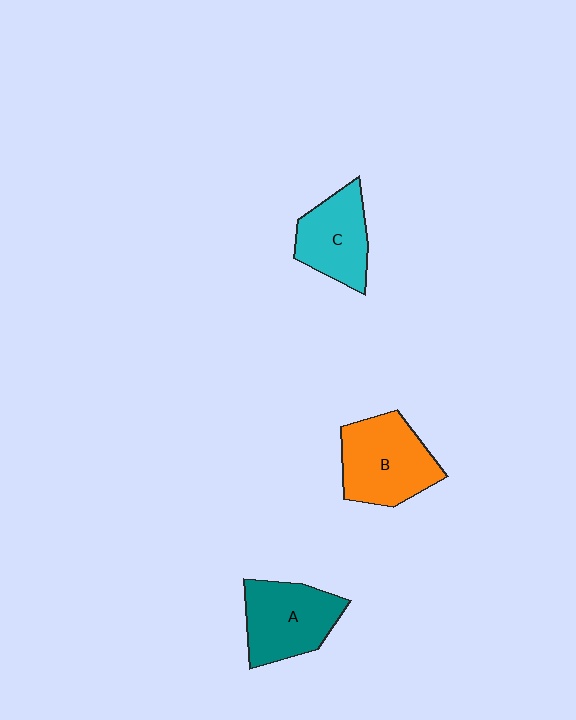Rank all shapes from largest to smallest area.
From largest to smallest: B (orange), A (teal), C (cyan).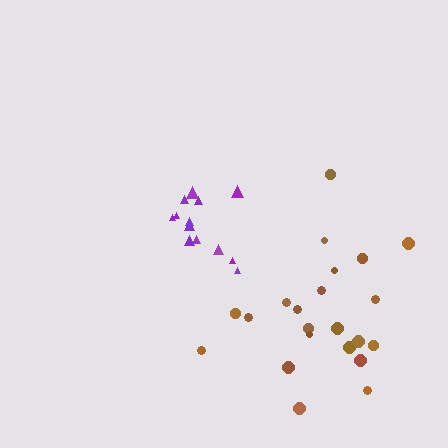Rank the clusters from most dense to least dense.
purple, brown.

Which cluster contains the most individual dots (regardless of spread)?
Brown (23).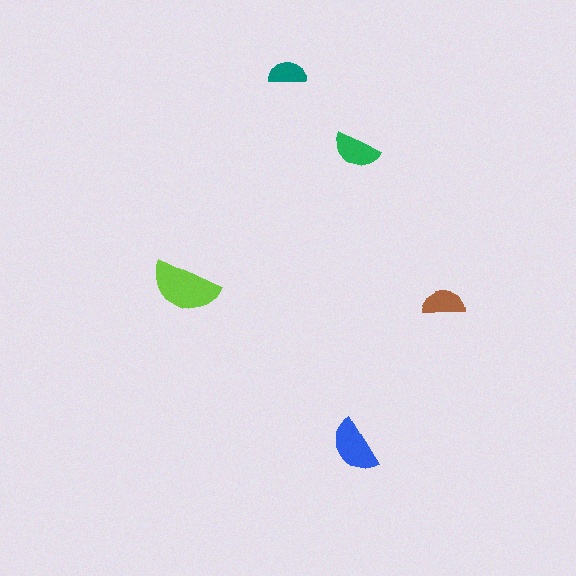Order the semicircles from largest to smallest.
the lime one, the blue one, the green one, the brown one, the teal one.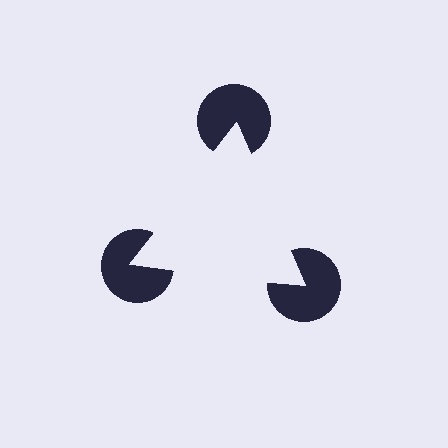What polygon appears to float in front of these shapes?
An illusory triangle — its edges are inferred from the aligned wedge cuts in the pac-man discs, not physically drawn.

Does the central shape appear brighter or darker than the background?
It typically appears slightly brighter than the background, even though no actual brightness change is drawn.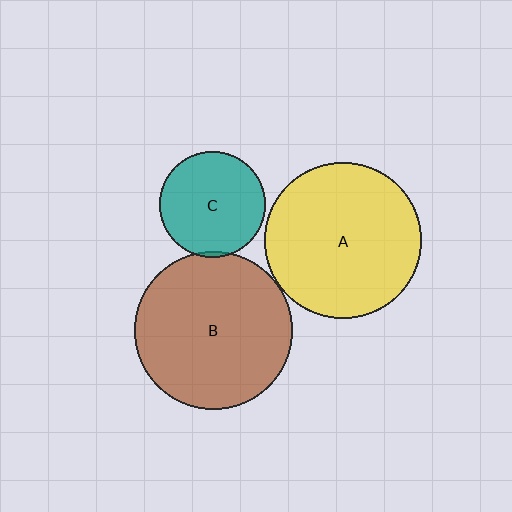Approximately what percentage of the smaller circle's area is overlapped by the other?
Approximately 5%.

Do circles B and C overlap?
Yes.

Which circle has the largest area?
Circle B (brown).